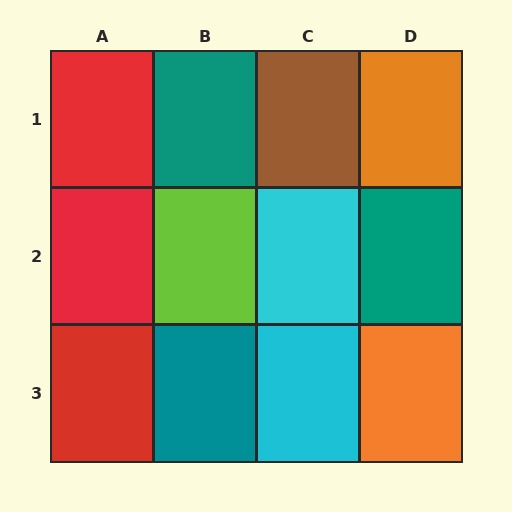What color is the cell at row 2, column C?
Cyan.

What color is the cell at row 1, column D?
Orange.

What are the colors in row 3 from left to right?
Red, teal, cyan, orange.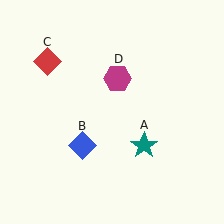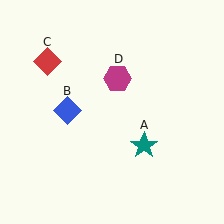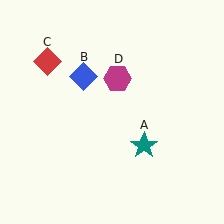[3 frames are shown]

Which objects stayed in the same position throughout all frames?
Teal star (object A) and red diamond (object C) and magenta hexagon (object D) remained stationary.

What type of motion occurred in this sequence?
The blue diamond (object B) rotated clockwise around the center of the scene.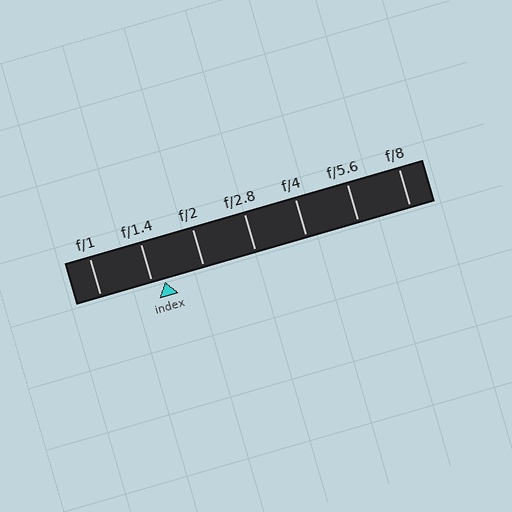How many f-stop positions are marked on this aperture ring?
There are 7 f-stop positions marked.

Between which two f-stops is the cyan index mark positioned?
The index mark is between f/1.4 and f/2.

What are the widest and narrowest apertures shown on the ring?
The widest aperture shown is f/1 and the narrowest is f/8.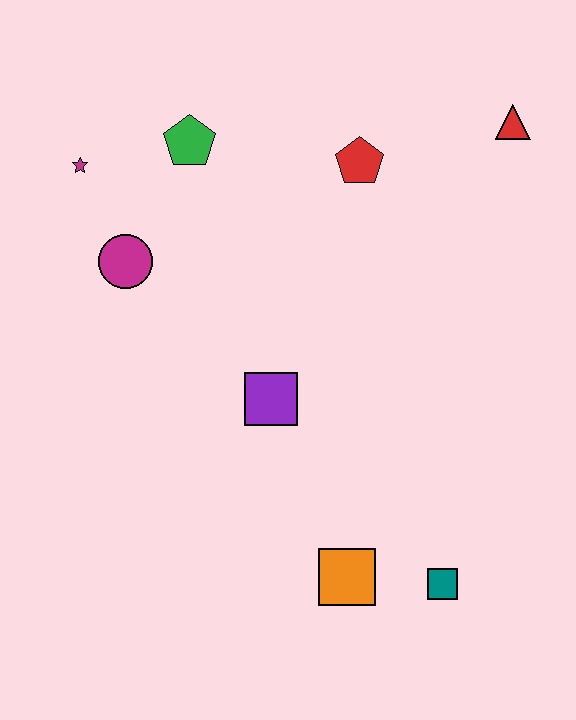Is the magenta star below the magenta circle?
No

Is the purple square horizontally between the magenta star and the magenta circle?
No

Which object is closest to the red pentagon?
The red triangle is closest to the red pentagon.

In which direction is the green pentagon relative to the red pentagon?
The green pentagon is to the left of the red pentagon.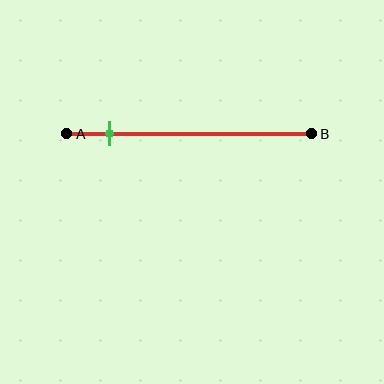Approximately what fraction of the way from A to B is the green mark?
The green mark is approximately 15% of the way from A to B.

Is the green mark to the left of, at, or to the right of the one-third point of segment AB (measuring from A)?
The green mark is to the left of the one-third point of segment AB.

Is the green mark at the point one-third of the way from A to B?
No, the mark is at about 15% from A, not at the 33% one-third point.